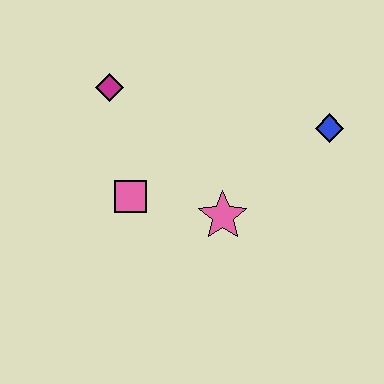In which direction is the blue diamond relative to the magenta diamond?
The blue diamond is to the right of the magenta diamond.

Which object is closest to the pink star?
The pink square is closest to the pink star.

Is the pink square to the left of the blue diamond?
Yes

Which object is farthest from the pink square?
The blue diamond is farthest from the pink square.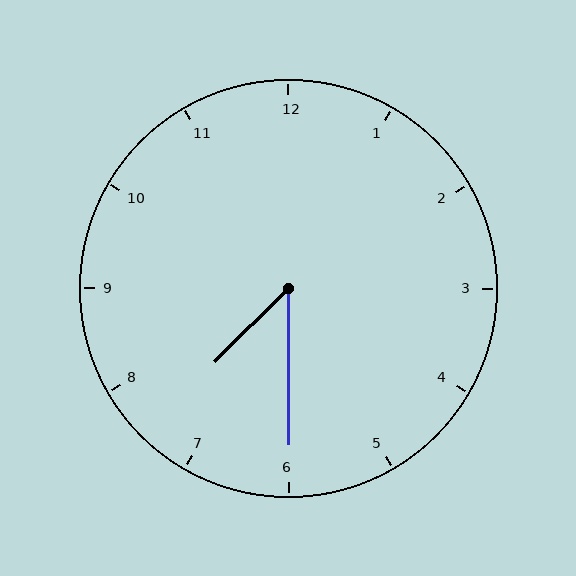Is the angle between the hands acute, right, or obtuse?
It is acute.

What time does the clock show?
7:30.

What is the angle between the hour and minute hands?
Approximately 45 degrees.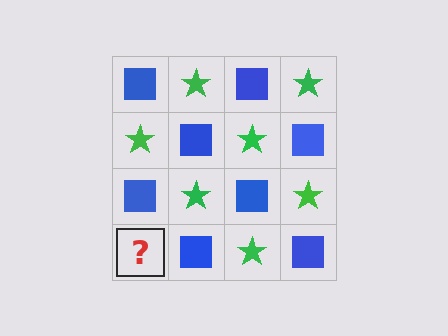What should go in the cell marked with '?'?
The missing cell should contain a green star.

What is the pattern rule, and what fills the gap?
The rule is that it alternates blue square and green star in a checkerboard pattern. The gap should be filled with a green star.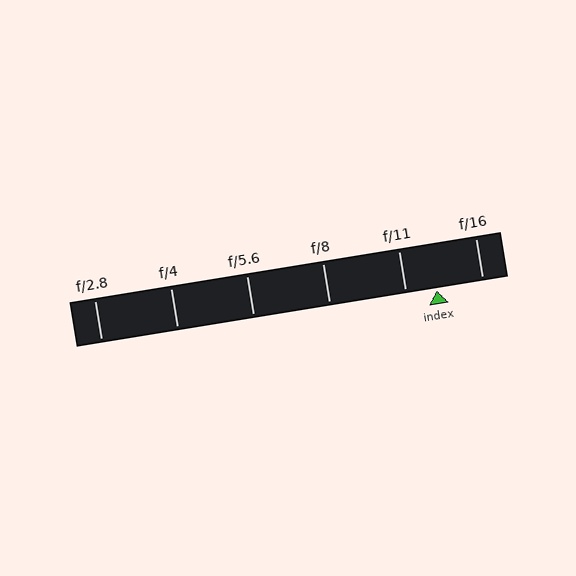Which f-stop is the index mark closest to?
The index mark is closest to f/11.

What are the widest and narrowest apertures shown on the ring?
The widest aperture shown is f/2.8 and the narrowest is f/16.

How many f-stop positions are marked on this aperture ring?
There are 6 f-stop positions marked.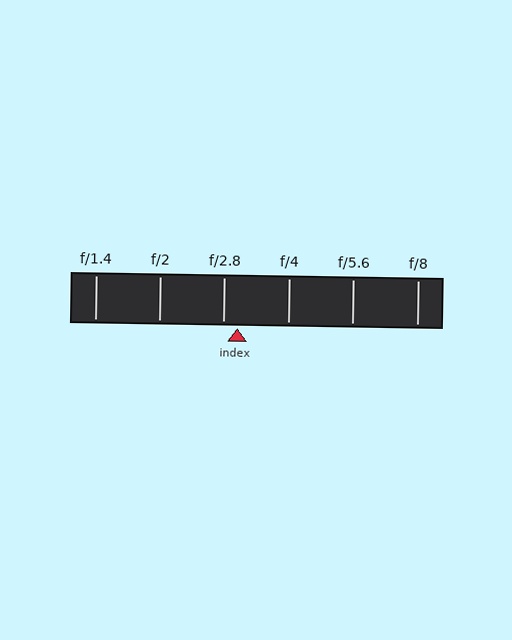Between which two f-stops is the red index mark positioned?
The index mark is between f/2.8 and f/4.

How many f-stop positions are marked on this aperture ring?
There are 6 f-stop positions marked.